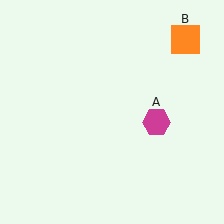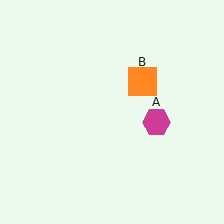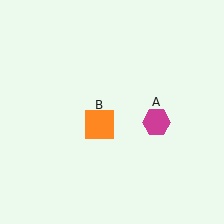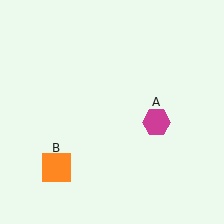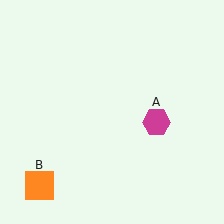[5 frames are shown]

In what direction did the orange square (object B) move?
The orange square (object B) moved down and to the left.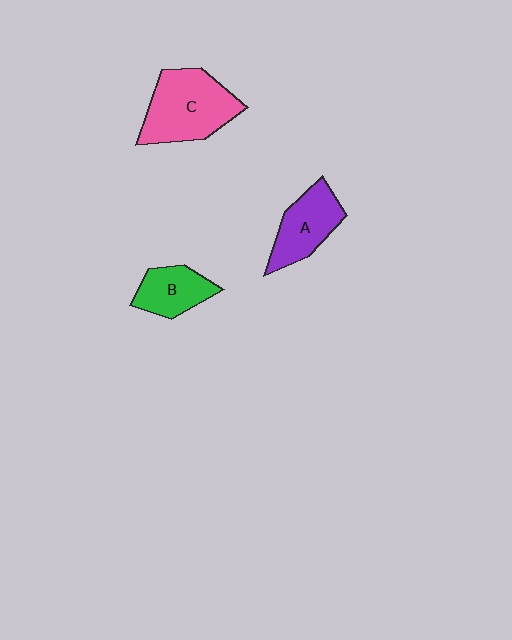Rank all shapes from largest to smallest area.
From largest to smallest: C (pink), A (purple), B (green).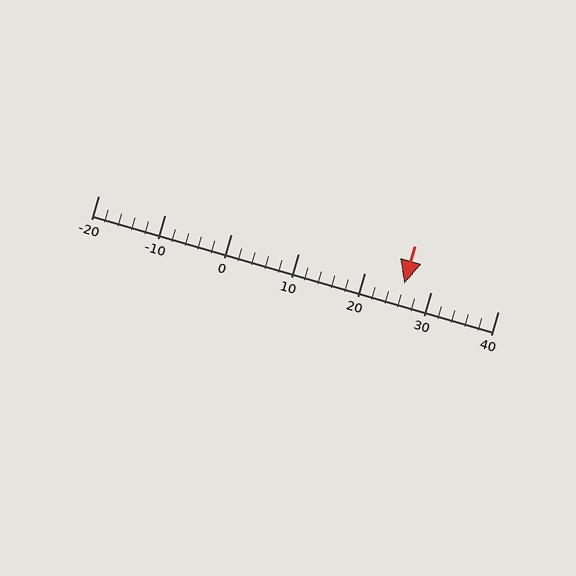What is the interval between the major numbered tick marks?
The major tick marks are spaced 10 units apart.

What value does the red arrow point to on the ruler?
The red arrow points to approximately 26.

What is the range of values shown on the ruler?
The ruler shows values from -20 to 40.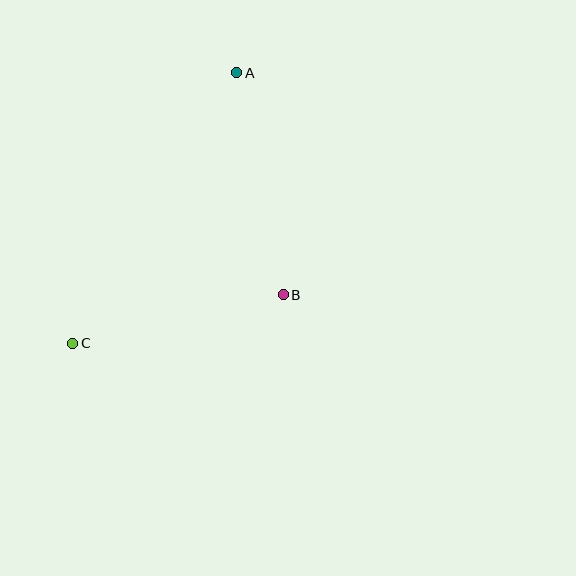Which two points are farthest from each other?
Points A and C are farthest from each other.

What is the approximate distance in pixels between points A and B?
The distance between A and B is approximately 227 pixels.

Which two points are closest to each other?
Points B and C are closest to each other.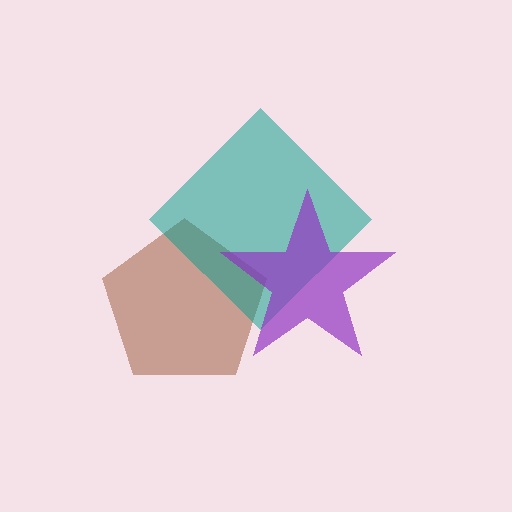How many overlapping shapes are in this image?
There are 3 overlapping shapes in the image.